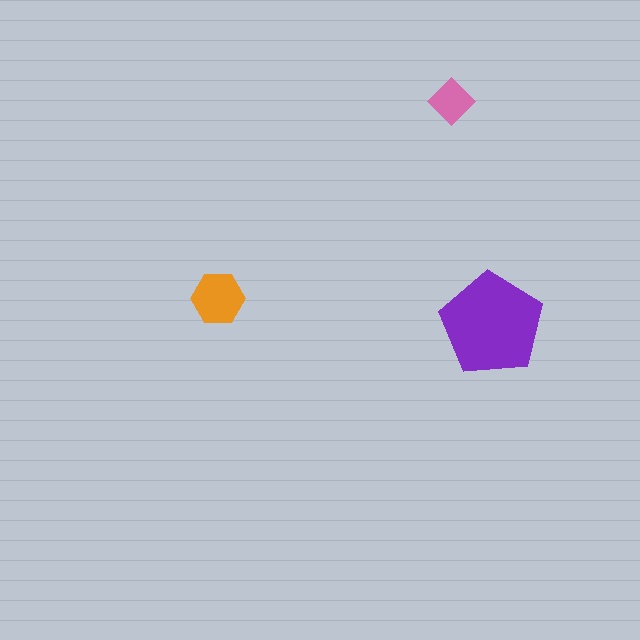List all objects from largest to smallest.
The purple pentagon, the orange hexagon, the pink diamond.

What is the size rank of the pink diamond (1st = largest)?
3rd.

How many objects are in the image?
There are 3 objects in the image.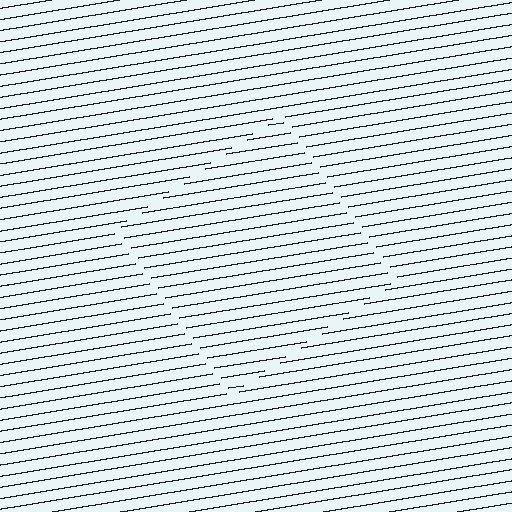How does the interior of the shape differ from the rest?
The interior of the shape contains the same grating, shifted by half a period — the contour is defined by the phase discontinuity where line-ends from the inner and outer gratings abut.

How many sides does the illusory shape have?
4 sides — the line-ends trace a square.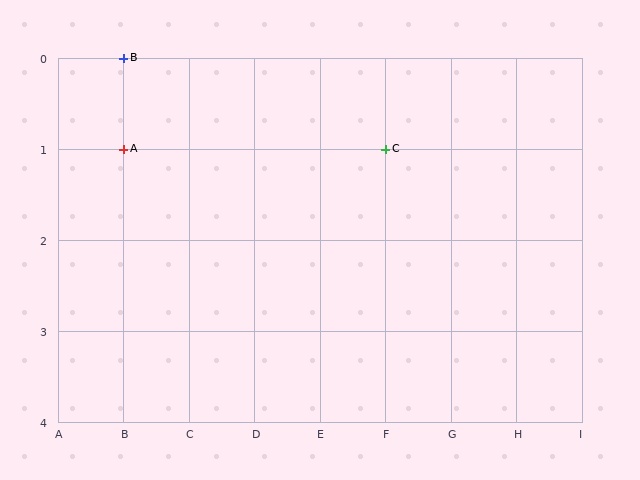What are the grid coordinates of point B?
Point B is at grid coordinates (B, 0).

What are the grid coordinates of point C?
Point C is at grid coordinates (F, 1).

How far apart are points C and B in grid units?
Points C and B are 4 columns and 1 row apart (about 4.1 grid units diagonally).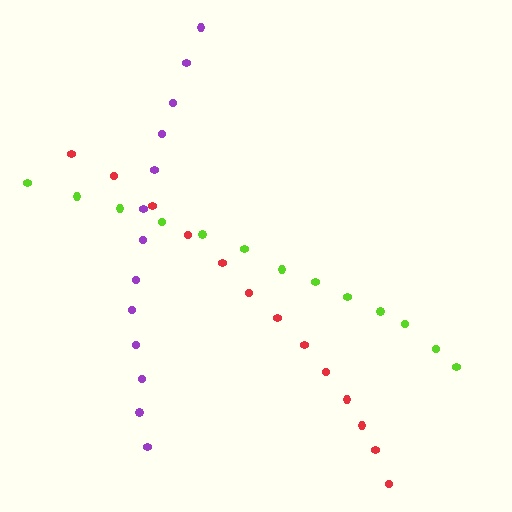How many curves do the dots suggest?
There are 3 distinct paths.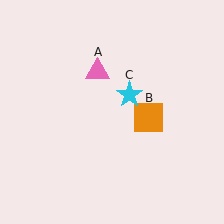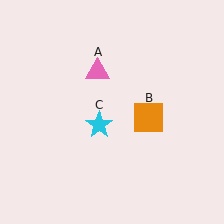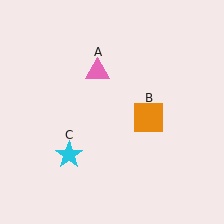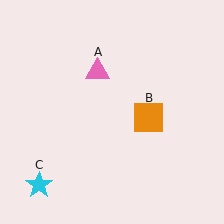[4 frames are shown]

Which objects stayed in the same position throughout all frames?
Pink triangle (object A) and orange square (object B) remained stationary.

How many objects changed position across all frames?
1 object changed position: cyan star (object C).